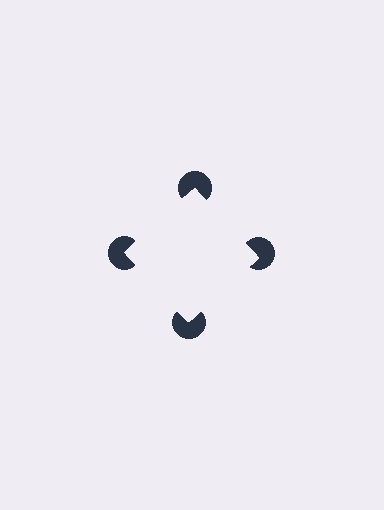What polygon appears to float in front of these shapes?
An illusory square — its edges are inferred from the aligned wedge cuts in the pac-man discs, not physically drawn.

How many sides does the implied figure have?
4 sides.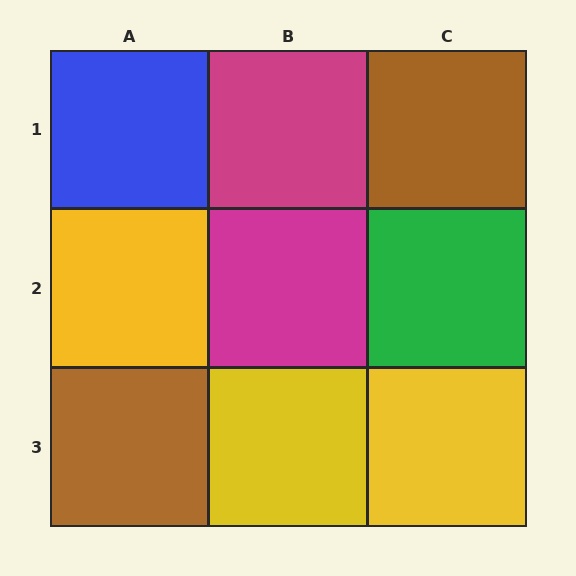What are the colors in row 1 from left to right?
Blue, magenta, brown.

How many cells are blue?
1 cell is blue.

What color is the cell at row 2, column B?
Magenta.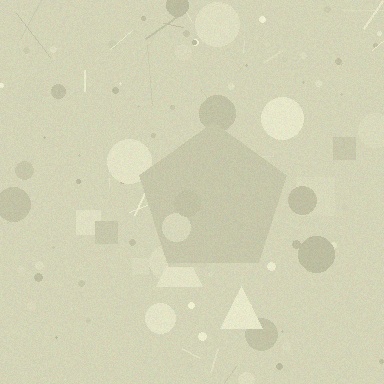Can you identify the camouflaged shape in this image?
The camouflaged shape is a pentagon.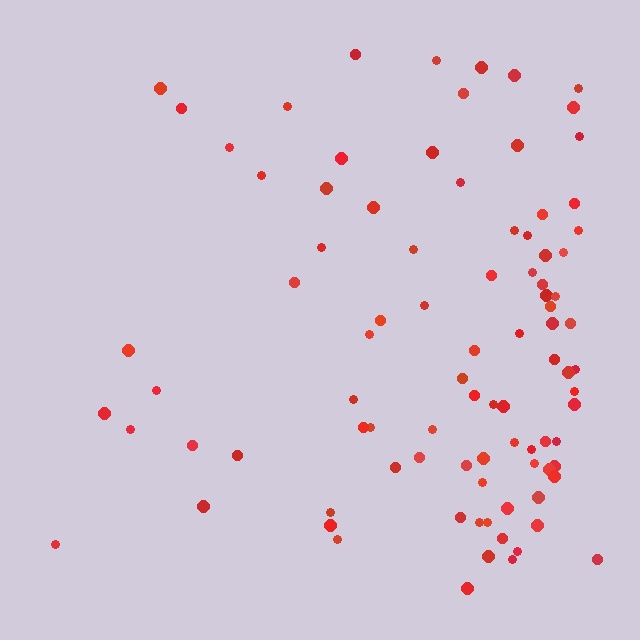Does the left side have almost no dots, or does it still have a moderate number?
Still a moderate number, just noticeably fewer than the right.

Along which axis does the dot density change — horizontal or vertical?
Horizontal.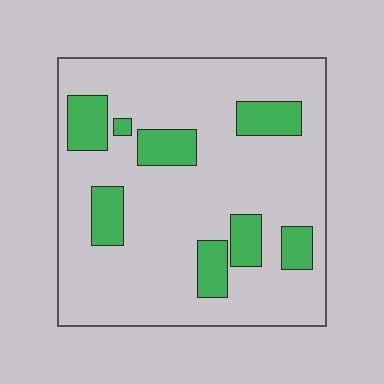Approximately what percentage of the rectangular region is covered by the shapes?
Approximately 20%.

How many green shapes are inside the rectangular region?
8.